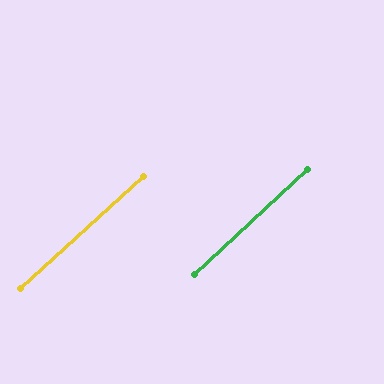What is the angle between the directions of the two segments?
Approximately 1 degree.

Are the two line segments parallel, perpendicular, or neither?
Parallel — their directions differ by only 0.6°.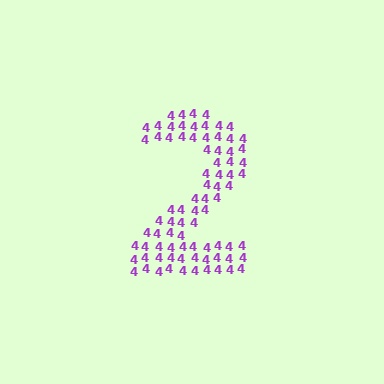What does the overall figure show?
The overall figure shows the digit 2.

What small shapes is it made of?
It is made of small digit 4's.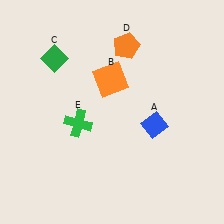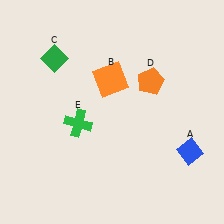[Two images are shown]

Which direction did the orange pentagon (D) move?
The orange pentagon (D) moved down.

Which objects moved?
The objects that moved are: the blue diamond (A), the orange pentagon (D).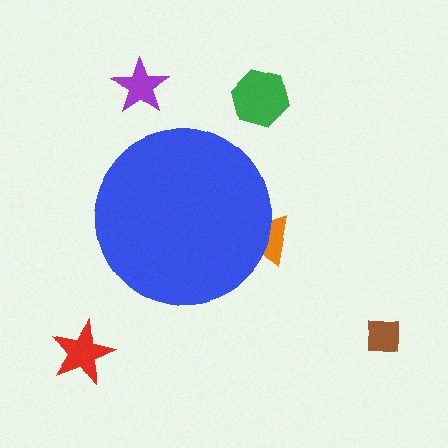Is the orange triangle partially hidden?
Yes, the orange triangle is partially hidden behind the blue circle.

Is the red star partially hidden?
No, the red star is fully visible.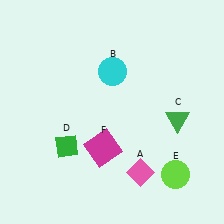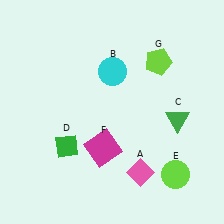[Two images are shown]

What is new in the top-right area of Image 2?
A lime pentagon (G) was added in the top-right area of Image 2.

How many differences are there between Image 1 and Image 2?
There is 1 difference between the two images.